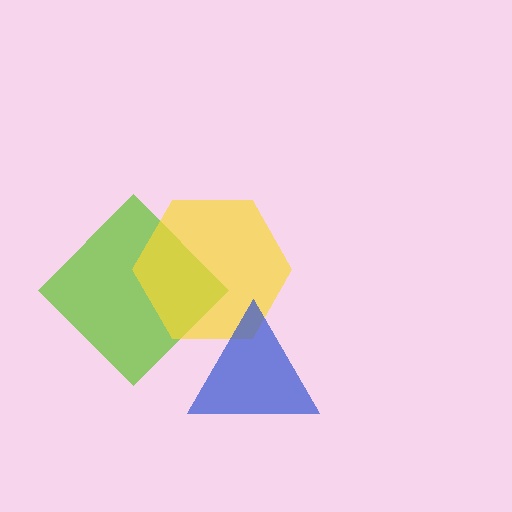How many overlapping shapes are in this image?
There are 3 overlapping shapes in the image.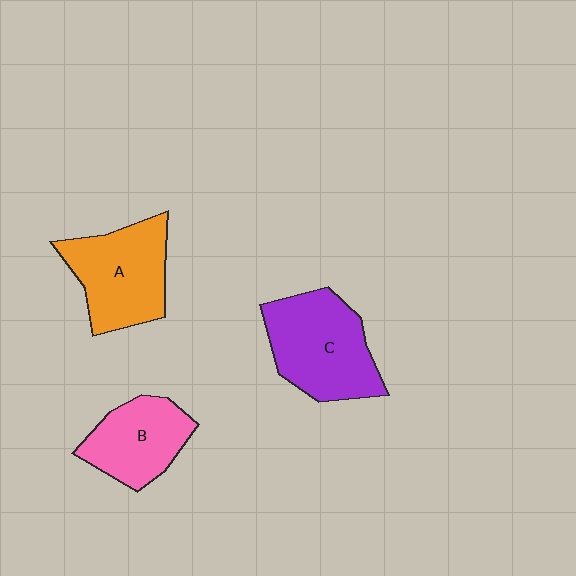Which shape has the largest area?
Shape C (purple).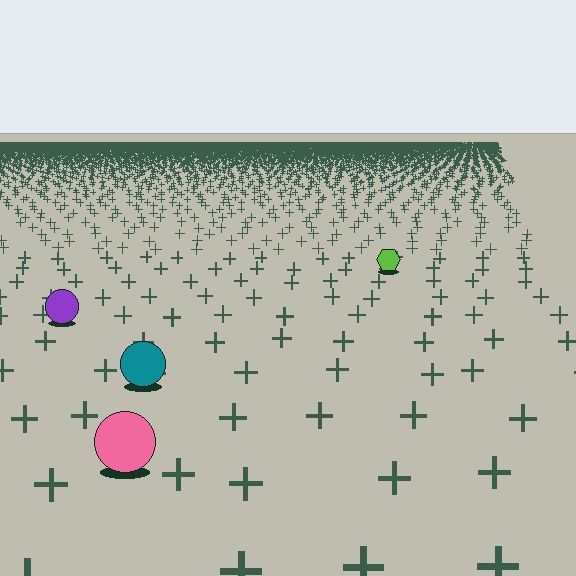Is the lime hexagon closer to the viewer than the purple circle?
No. The purple circle is closer — you can tell from the texture gradient: the ground texture is coarser near it.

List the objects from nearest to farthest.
From nearest to farthest: the pink circle, the teal circle, the purple circle, the lime hexagon.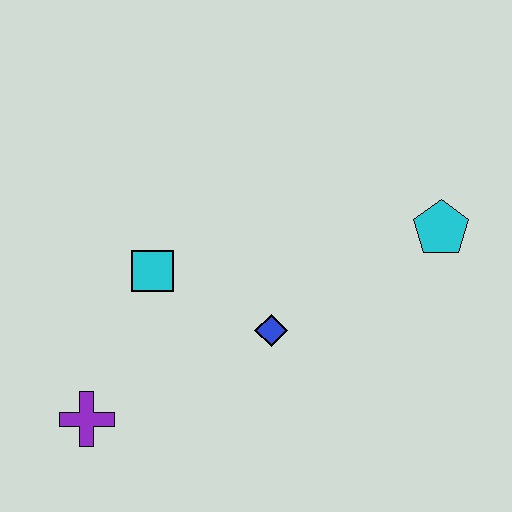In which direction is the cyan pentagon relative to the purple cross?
The cyan pentagon is to the right of the purple cross.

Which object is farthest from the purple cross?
The cyan pentagon is farthest from the purple cross.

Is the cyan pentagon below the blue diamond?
No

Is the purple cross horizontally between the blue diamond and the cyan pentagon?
No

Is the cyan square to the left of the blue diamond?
Yes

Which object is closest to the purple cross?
The cyan square is closest to the purple cross.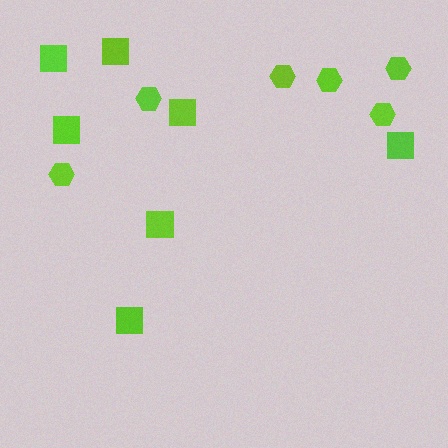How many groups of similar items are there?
There are 2 groups: one group of squares (7) and one group of hexagons (6).